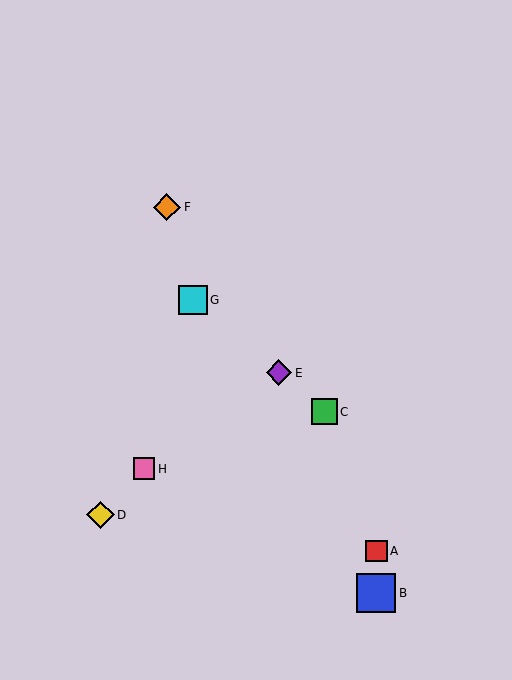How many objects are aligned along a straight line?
3 objects (C, E, G) are aligned along a straight line.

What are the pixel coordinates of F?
Object F is at (167, 207).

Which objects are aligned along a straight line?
Objects C, E, G are aligned along a straight line.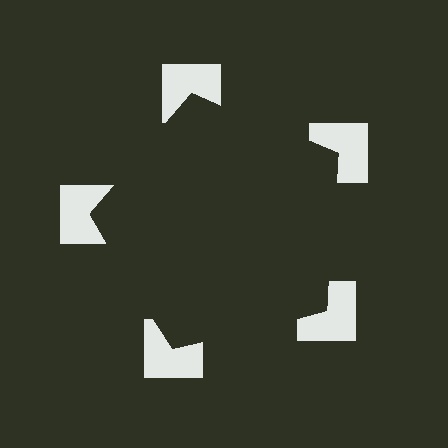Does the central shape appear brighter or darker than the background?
It typically appears slightly darker than the background, even though no actual brightness change is drawn.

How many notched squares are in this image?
There are 5 — one at each vertex of the illusory pentagon.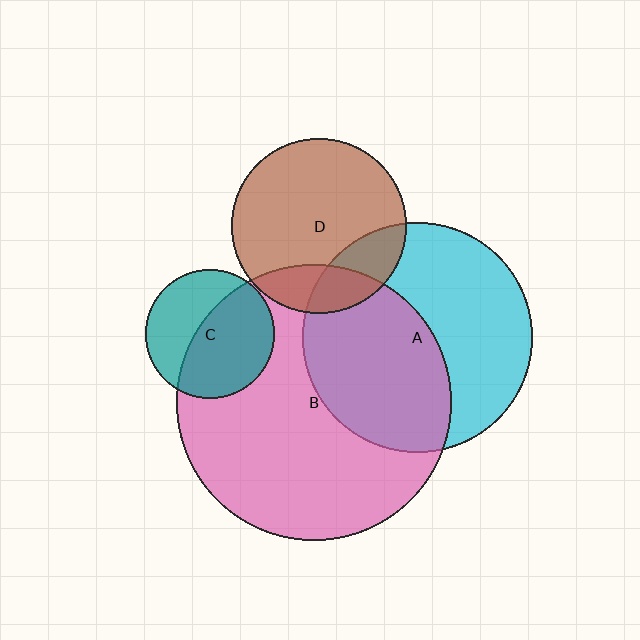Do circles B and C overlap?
Yes.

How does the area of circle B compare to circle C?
Approximately 4.5 times.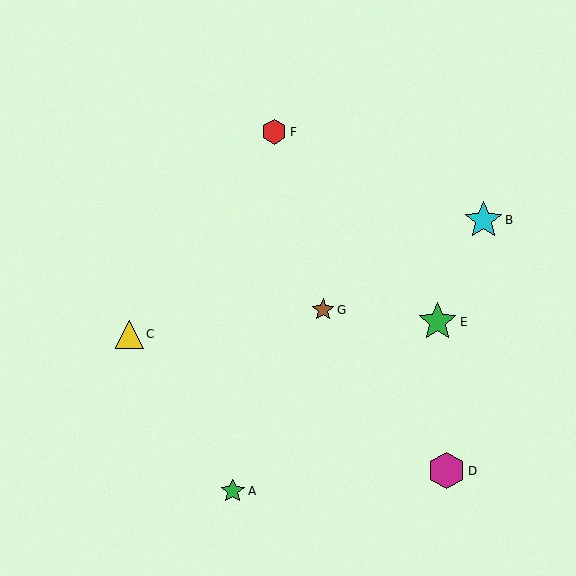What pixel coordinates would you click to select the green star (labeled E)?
Click at (437, 322) to select the green star E.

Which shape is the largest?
The green star (labeled E) is the largest.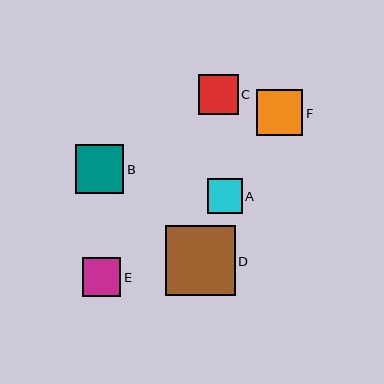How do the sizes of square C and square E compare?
Square C and square E are approximately the same size.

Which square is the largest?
Square D is the largest with a size of approximately 69 pixels.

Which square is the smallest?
Square A is the smallest with a size of approximately 35 pixels.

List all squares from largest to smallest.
From largest to smallest: D, B, F, C, E, A.